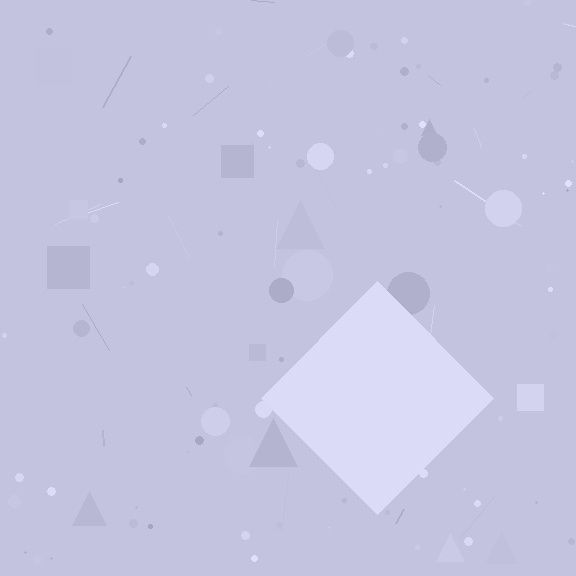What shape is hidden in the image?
A diamond is hidden in the image.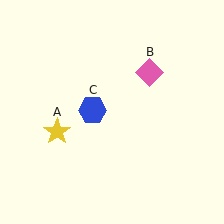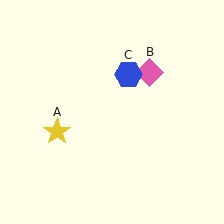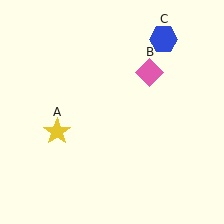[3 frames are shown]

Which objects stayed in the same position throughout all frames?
Yellow star (object A) and pink diamond (object B) remained stationary.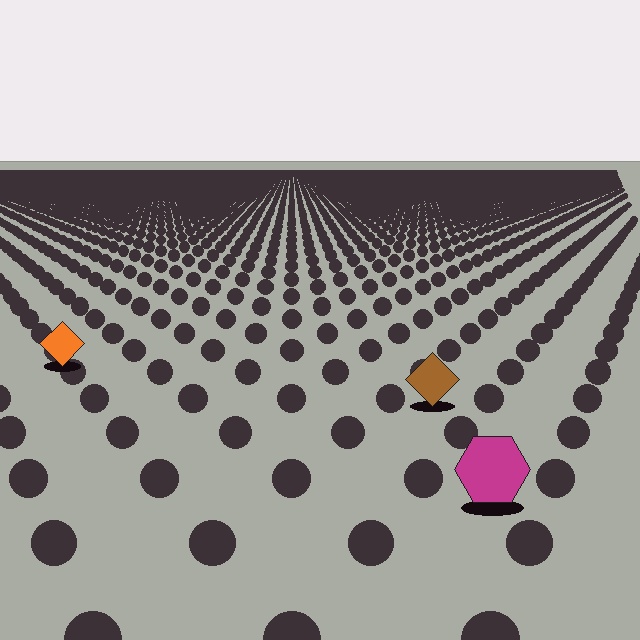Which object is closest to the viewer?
The magenta hexagon is closest. The texture marks near it are larger and more spread out.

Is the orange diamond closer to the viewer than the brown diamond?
No. The brown diamond is closer — you can tell from the texture gradient: the ground texture is coarser near it.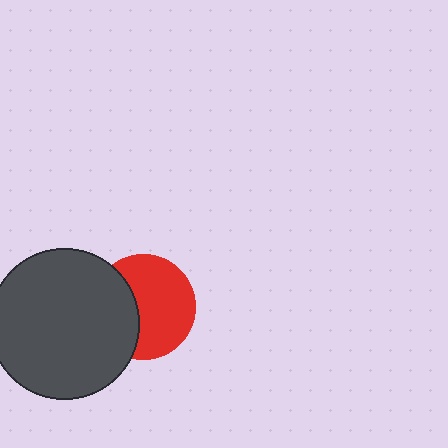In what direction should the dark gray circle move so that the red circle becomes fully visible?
The dark gray circle should move left. That is the shortest direction to clear the overlap and leave the red circle fully visible.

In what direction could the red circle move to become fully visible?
The red circle could move right. That would shift it out from behind the dark gray circle entirely.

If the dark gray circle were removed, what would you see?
You would see the complete red circle.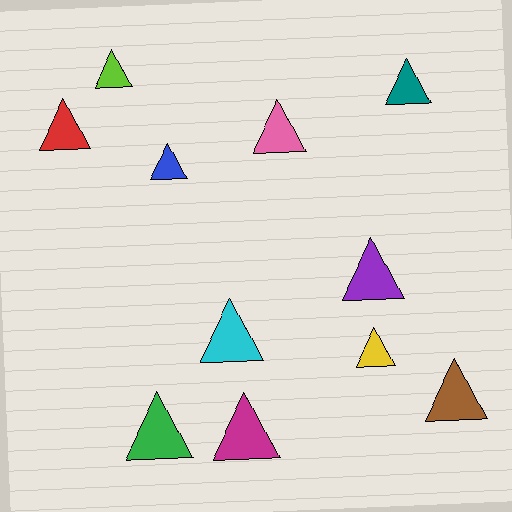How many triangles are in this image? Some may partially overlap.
There are 11 triangles.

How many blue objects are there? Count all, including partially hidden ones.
There is 1 blue object.